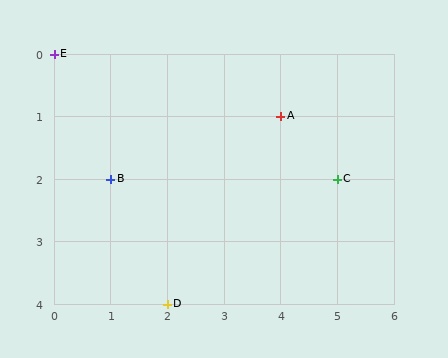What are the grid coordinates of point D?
Point D is at grid coordinates (2, 4).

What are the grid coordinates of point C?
Point C is at grid coordinates (5, 2).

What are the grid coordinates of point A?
Point A is at grid coordinates (4, 1).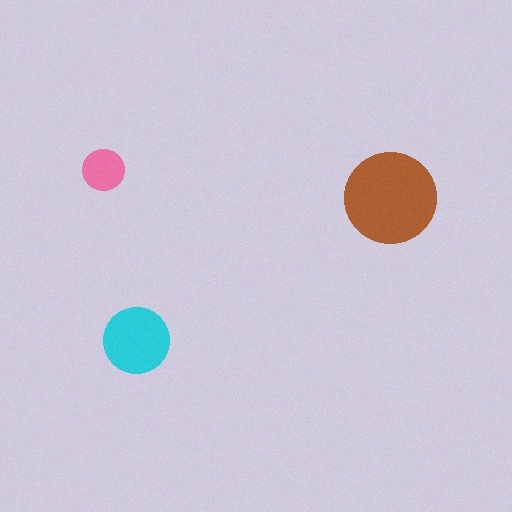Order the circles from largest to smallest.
the brown one, the cyan one, the pink one.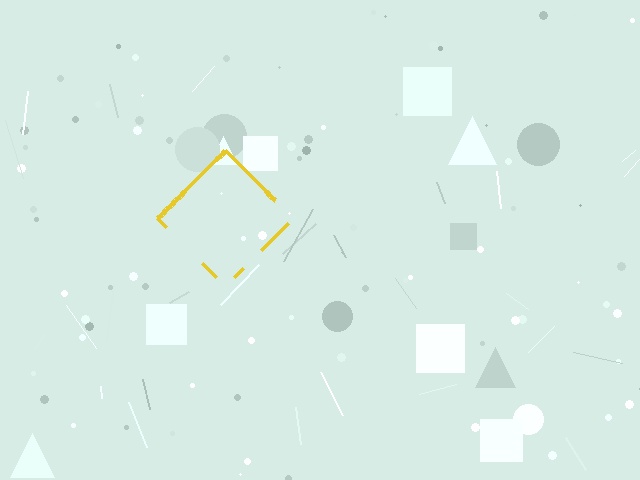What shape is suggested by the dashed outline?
The dashed outline suggests a diamond.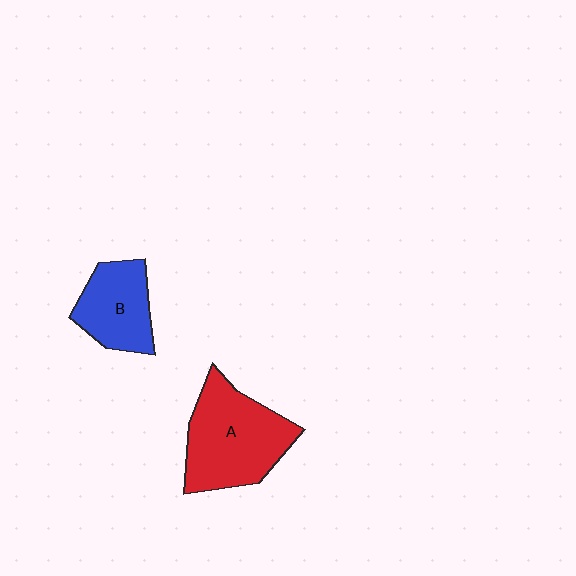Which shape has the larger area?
Shape A (red).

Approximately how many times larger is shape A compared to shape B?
Approximately 1.6 times.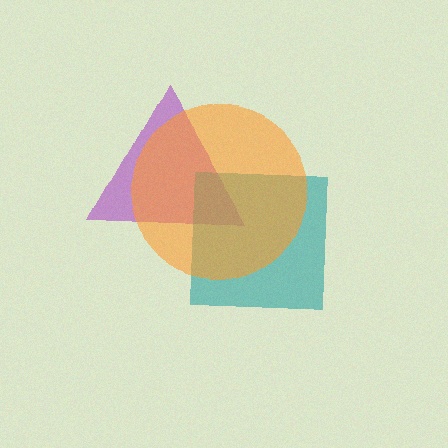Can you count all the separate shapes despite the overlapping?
Yes, there are 3 separate shapes.